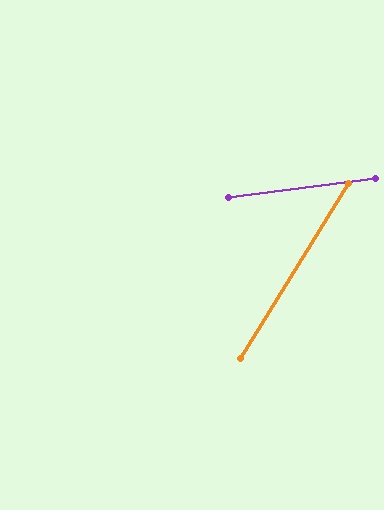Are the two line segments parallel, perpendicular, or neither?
Neither parallel nor perpendicular — they differ by about 51°.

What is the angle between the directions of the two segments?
Approximately 51 degrees.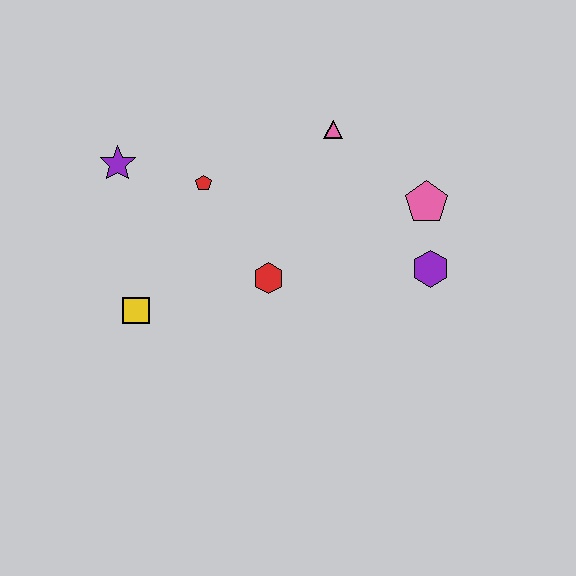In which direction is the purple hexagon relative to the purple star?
The purple hexagon is to the right of the purple star.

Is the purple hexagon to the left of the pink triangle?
No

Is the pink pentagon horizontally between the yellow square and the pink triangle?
No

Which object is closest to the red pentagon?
The purple star is closest to the red pentagon.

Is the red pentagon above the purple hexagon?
Yes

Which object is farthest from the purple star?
The purple hexagon is farthest from the purple star.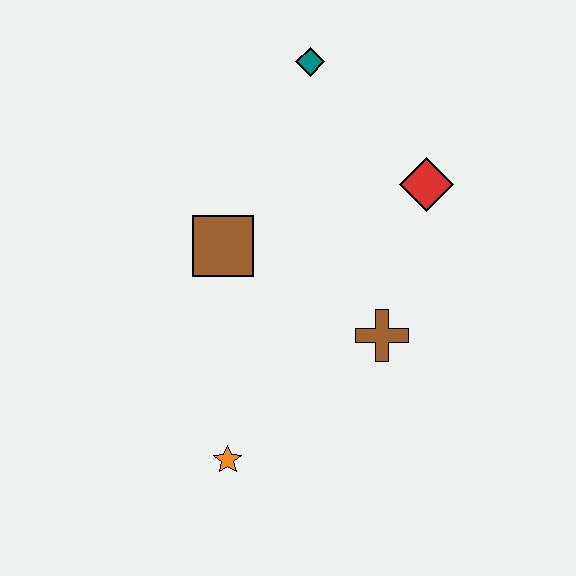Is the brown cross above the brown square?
No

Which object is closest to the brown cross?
The red diamond is closest to the brown cross.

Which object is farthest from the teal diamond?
The orange star is farthest from the teal diamond.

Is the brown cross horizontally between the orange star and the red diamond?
Yes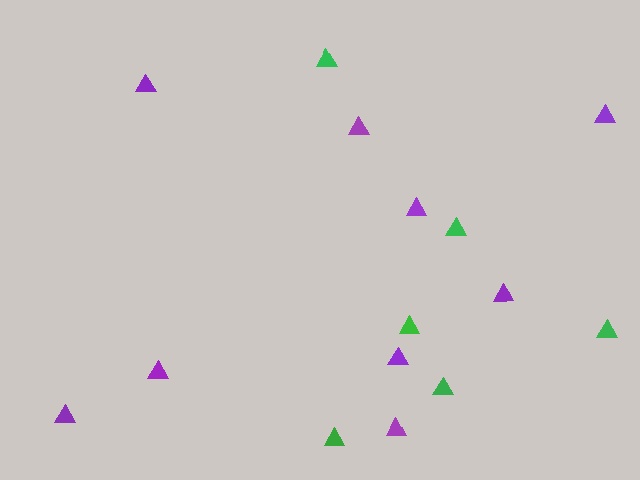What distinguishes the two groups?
There are 2 groups: one group of green triangles (6) and one group of purple triangles (9).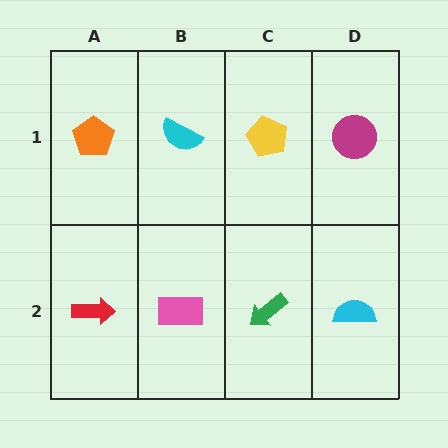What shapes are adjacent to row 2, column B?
A cyan semicircle (row 1, column B), a red arrow (row 2, column A), a green arrow (row 2, column C).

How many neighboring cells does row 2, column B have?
3.